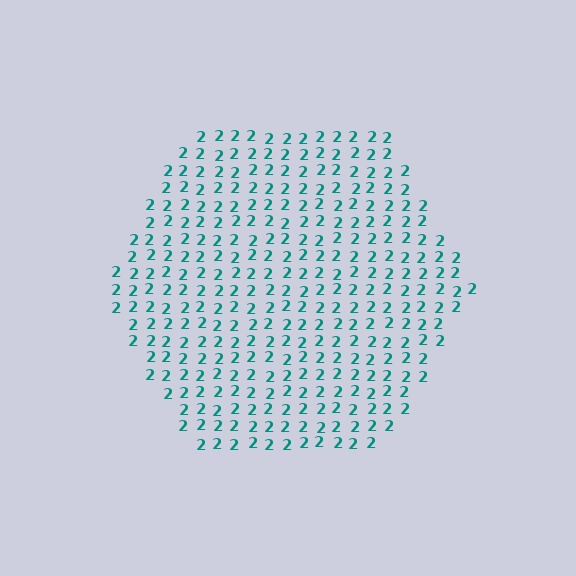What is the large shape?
The large shape is a hexagon.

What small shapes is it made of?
It is made of small digit 2's.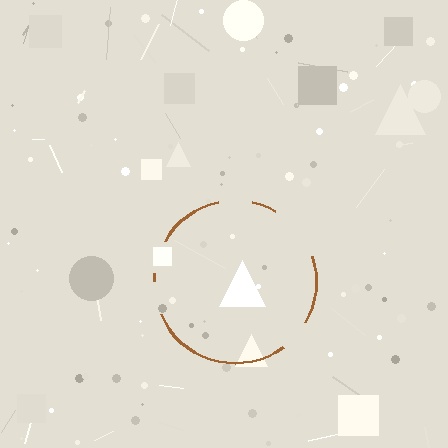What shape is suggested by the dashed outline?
The dashed outline suggests a circle.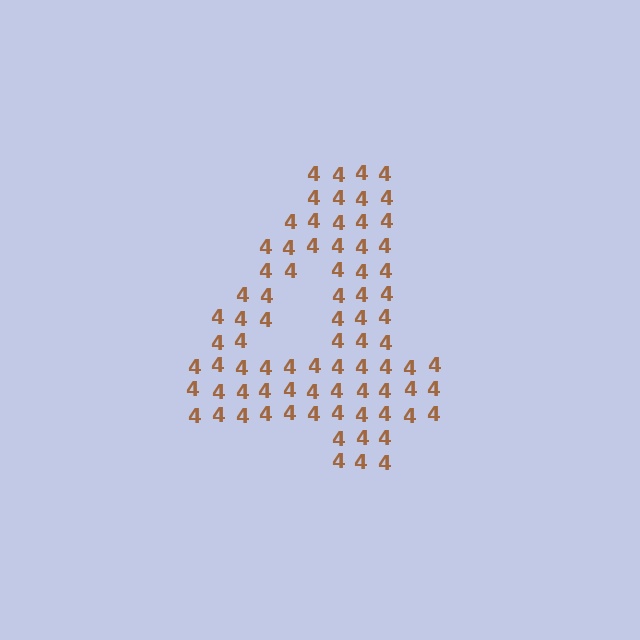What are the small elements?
The small elements are digit 4's.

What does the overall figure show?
The overall figure shows the digit 4.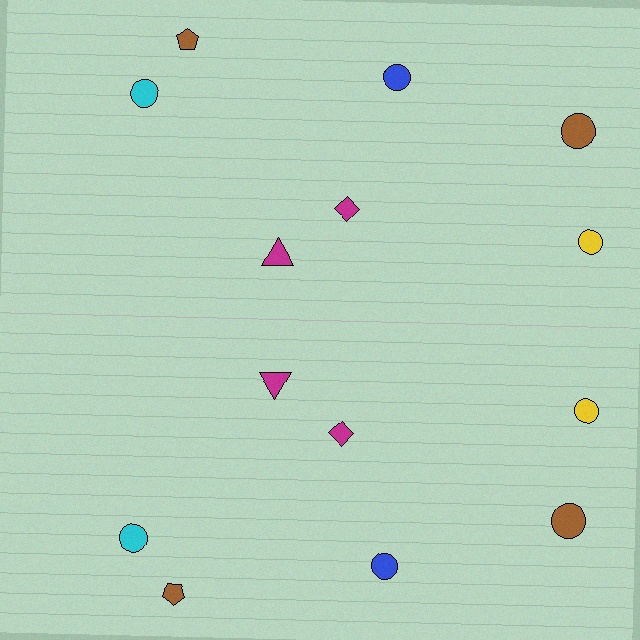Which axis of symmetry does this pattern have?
The pattern has a horizontal axis of symmetry running through the center of the image.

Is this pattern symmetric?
Yes, this pattern has bilateral (reflection) symmetry.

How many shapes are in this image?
There are 14 shapes in this image.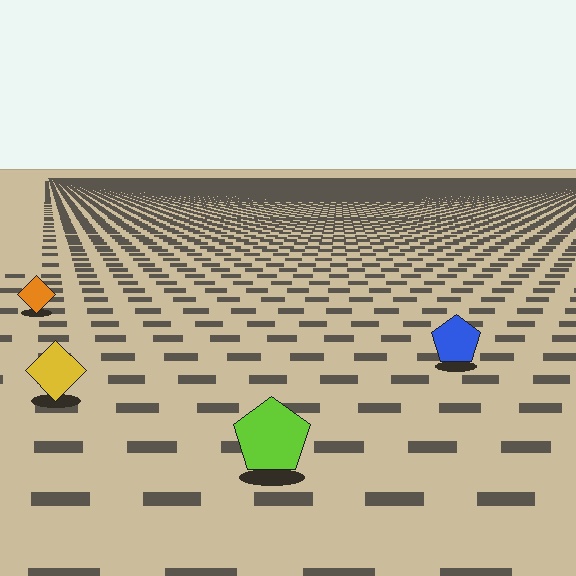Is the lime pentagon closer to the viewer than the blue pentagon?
Yes. The lime pentagon is closer — you can tell from the texture gradient: the ground texture is coarser near it.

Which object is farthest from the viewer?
The orange diamond is farthest from the viewer. It appears smaller and the ground texture around it is denser.